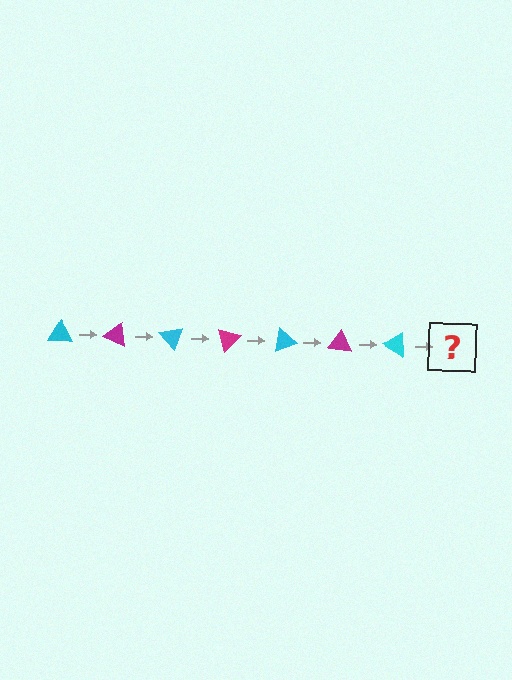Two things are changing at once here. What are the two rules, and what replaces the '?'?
The two rules are that it rotates 25 degrees each step and the color cycles through cyan and magenta. The '?' should be a magenta triangle, rotated 175 degrees from the start.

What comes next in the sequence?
The next element should be a magenta triangle, rotated 175 degrees from the start.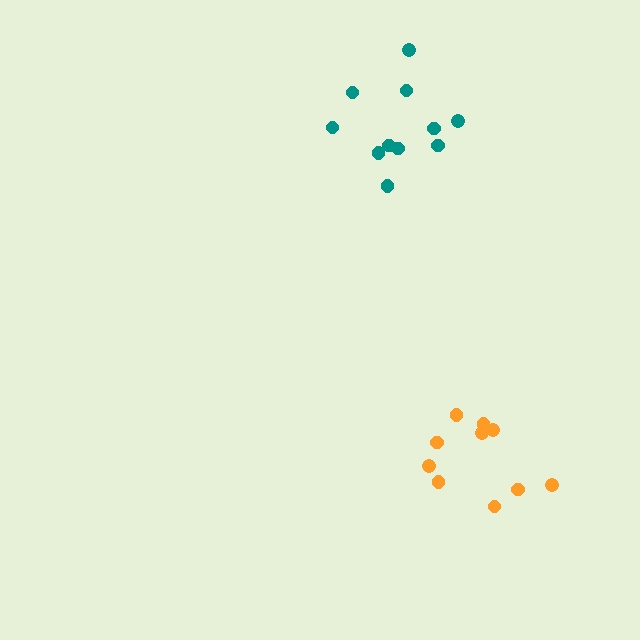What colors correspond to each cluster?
The clusters are colored: teal, orange.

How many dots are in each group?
Group 1: 11 dots, Group 2: 10 dots (21 total).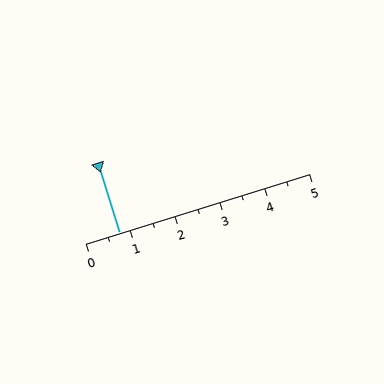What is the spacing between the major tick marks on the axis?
The major ticks are spaced 1 apart.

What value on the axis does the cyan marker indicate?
The marker indicates approximately 0.8.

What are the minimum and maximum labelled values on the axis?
The axis runs from 0 to 5.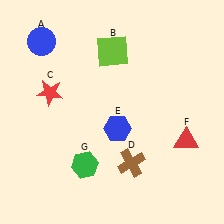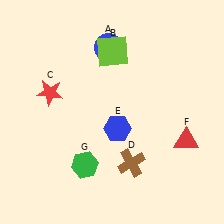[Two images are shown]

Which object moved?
The blue circle (A) moved right.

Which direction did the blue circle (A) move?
The blue circle (A) moved right.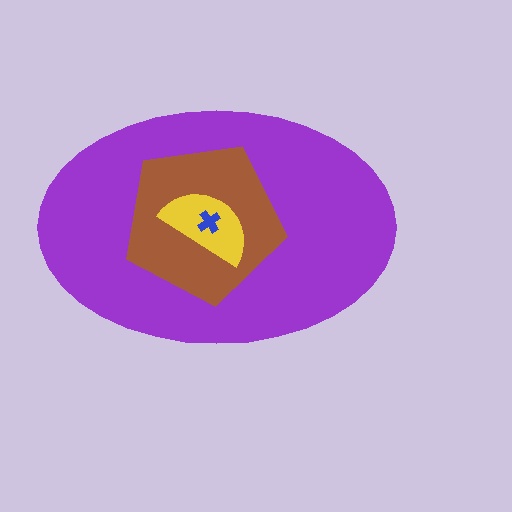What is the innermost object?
The blue cross.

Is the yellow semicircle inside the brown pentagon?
Yes.